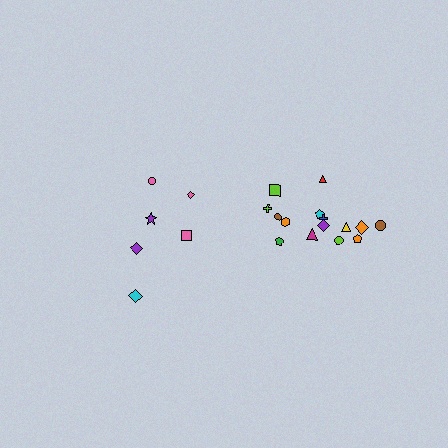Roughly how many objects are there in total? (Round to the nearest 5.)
Roughly 20 objects in total.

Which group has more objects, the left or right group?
The right group.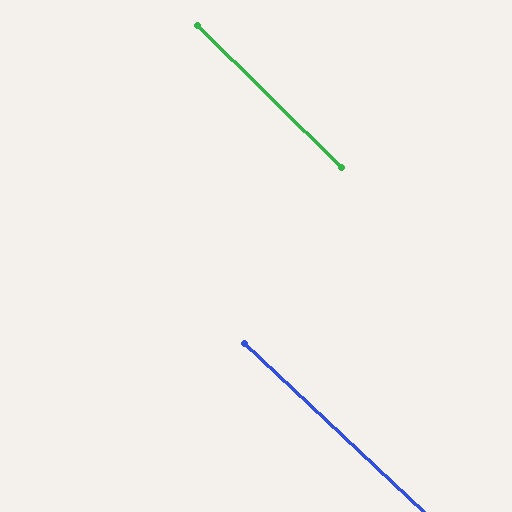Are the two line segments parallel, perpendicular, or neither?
Parallel — their directions differ by only 1.6°.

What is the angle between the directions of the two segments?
Approximately 2 degrees.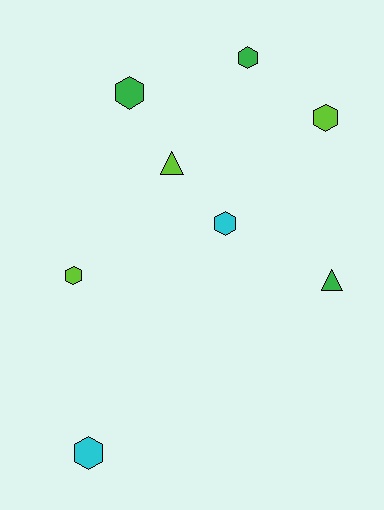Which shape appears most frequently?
Hexagon, with 6 objects.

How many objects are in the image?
There are 8 objects.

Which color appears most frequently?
Green, with 3 objects.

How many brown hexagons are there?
There are no brown hexagons.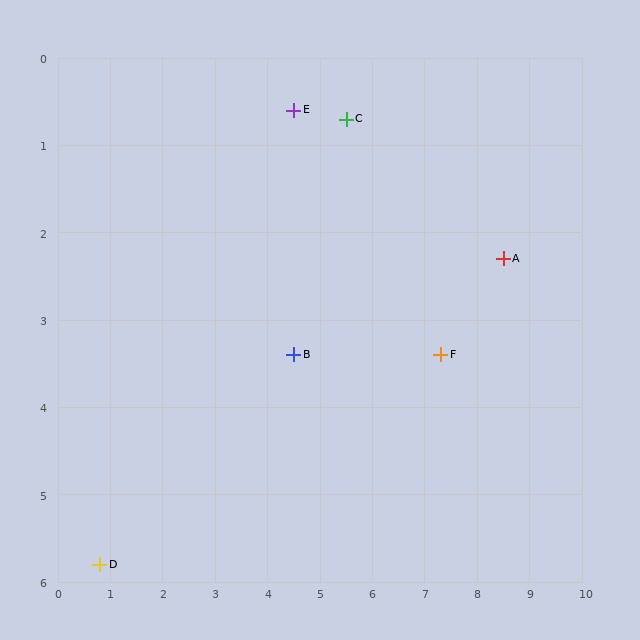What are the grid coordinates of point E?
Point E is at approximately (4.5, 0.6).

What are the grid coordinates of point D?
Point D is at approximately (0.8, 5.8).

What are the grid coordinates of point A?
Point A is at approximately (8.5, 2.3).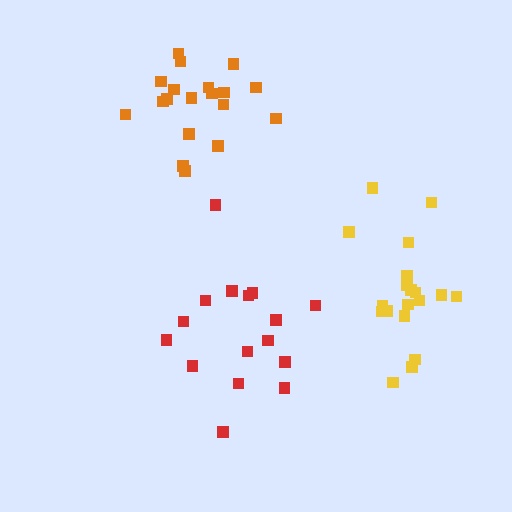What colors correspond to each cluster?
The clusters are colored: orange, yellow, red.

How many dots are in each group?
Group 1: 19 dots, Group 2: 19 dots, Group 3: 16 dots (54 total).